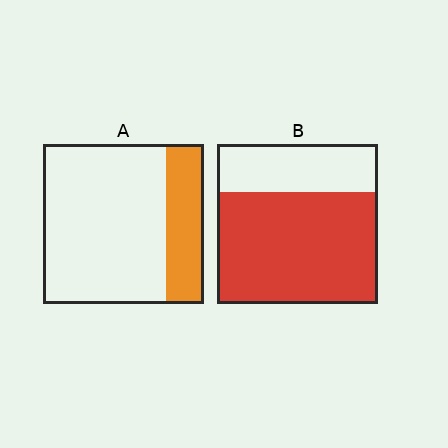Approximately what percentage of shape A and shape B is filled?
A is approximately 25% and B is approximately 70%.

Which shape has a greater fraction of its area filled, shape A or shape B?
Shape B.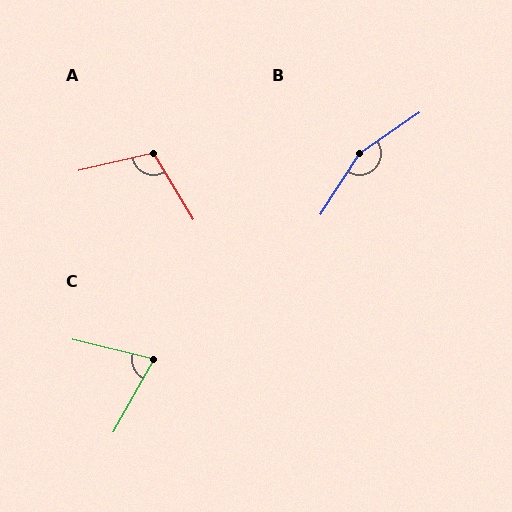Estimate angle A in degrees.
Approximately 108 degrees.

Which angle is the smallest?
C, at approximately 74 degrees.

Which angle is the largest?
B, at approximately 157 degrees.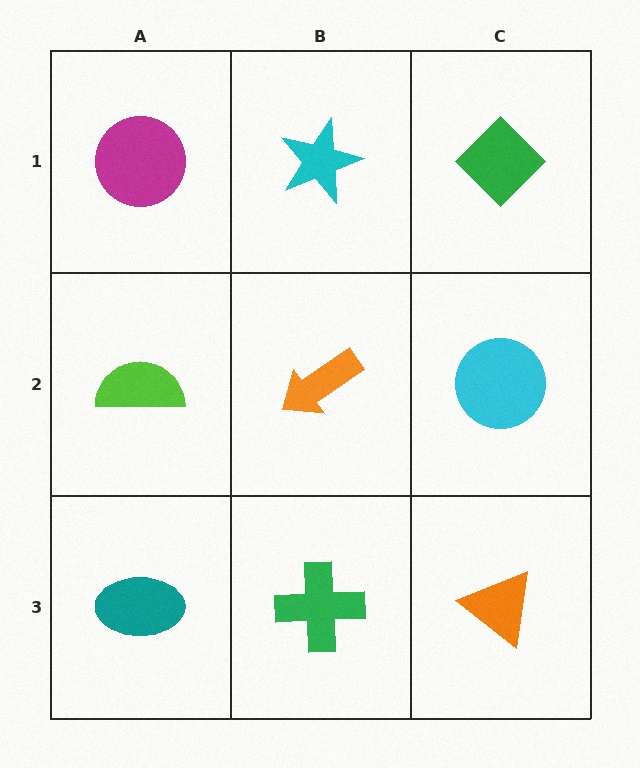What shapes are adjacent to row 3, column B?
An orange arrow (row 2, column B), a teal ellipse (row 3, column A), an orange triangle (row 3, column C).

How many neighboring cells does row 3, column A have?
2.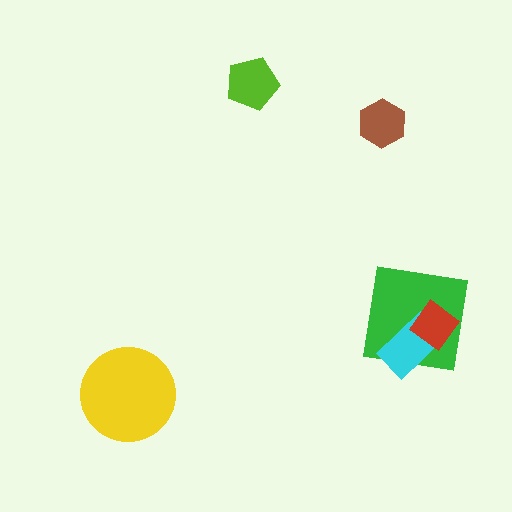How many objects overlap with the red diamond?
2 objects overlap with the red diamond.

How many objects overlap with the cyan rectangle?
2 objects overlap with the cyan rectangle.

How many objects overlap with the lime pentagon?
0 objects overlap with the lime pentagon.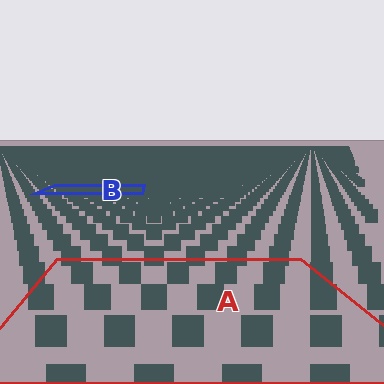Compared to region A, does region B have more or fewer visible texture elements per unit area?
Region B has more texture elements per unit area — they are packed more densely because it is farther away.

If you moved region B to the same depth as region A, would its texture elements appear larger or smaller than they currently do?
They would appear larger. At a closer depth, the same texture elements are projected at a bigger on-screen size.